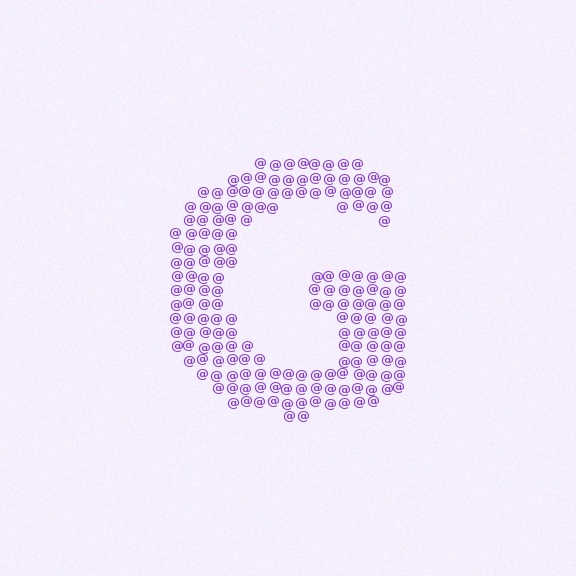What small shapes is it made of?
It is made of small at signs.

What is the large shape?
The large shape is the letter G.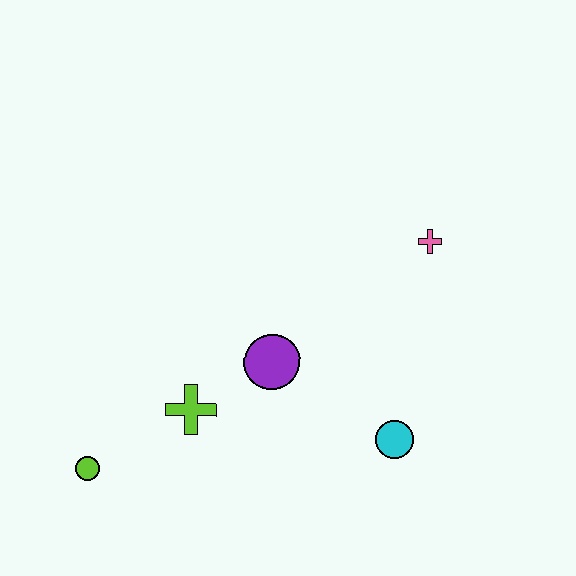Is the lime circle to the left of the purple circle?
Yes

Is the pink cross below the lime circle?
No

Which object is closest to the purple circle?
The lime cross is closest to the purple circle.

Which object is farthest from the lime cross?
The pink cross is farthest from the lime cross.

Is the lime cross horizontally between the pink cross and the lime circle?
Yes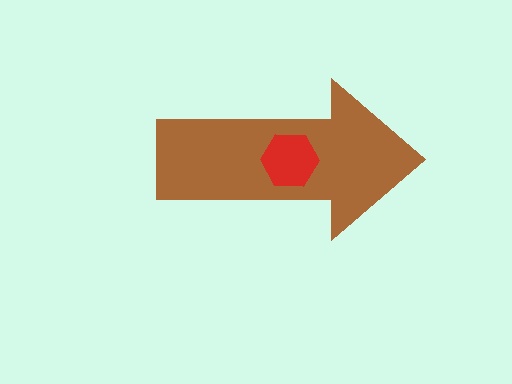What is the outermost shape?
The brown arrow.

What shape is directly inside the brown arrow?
The red hexagon.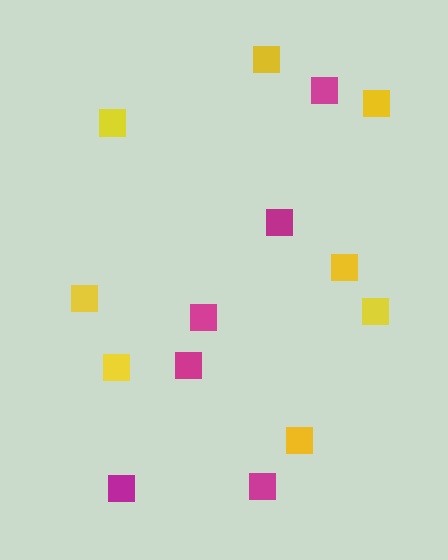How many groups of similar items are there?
There are 2 groups: one group of yellow squares (8) and one group of magenta squares (6).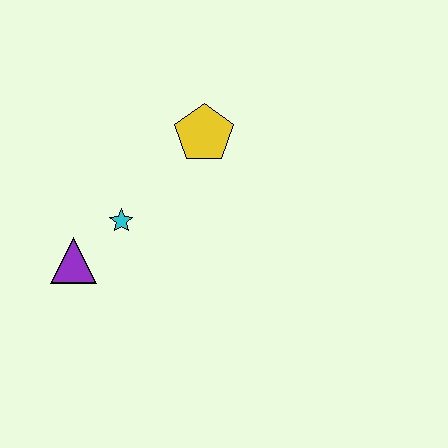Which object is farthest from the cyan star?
The yellow pentagon is farthest from the cyan star.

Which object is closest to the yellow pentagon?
The cyan star is closest to the yellow pentagon.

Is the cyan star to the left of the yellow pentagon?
Yes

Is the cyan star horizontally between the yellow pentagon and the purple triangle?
Yes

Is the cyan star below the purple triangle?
No